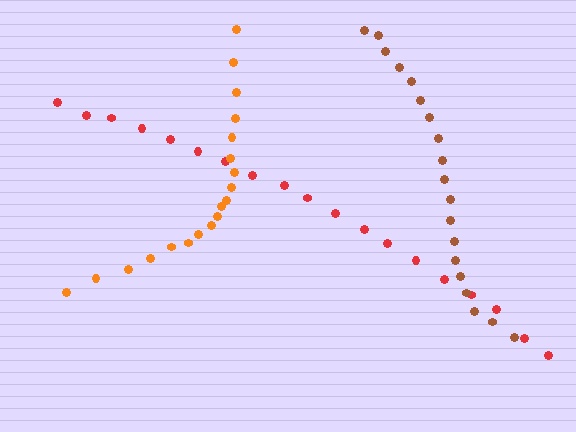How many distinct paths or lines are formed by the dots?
There are 3 distinct paths.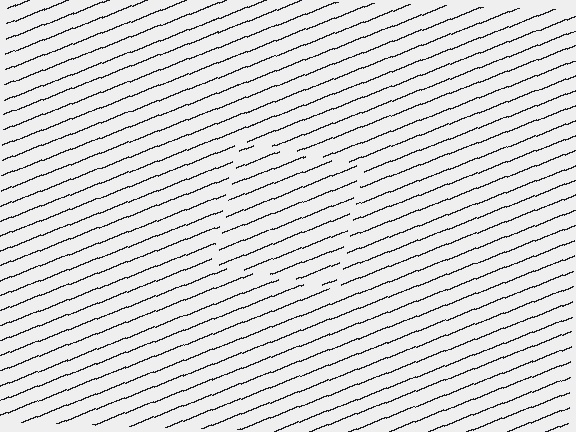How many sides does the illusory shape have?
4 sides — the line-ends trace a square.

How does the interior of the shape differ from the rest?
The interior of the shape contains the same grating, shifted by half a period — the contour is defined by the phase discontinuity where line-ends from the inner and outer gratings abut.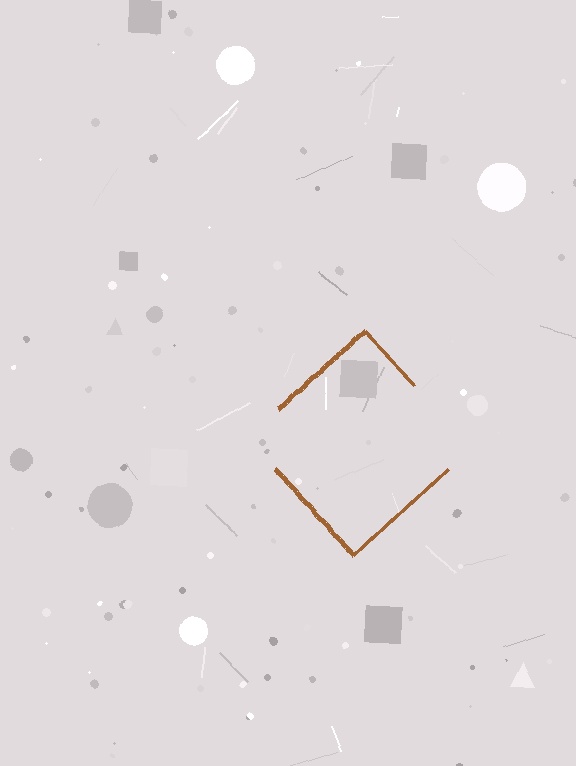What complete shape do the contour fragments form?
The contour fragments form a diamond.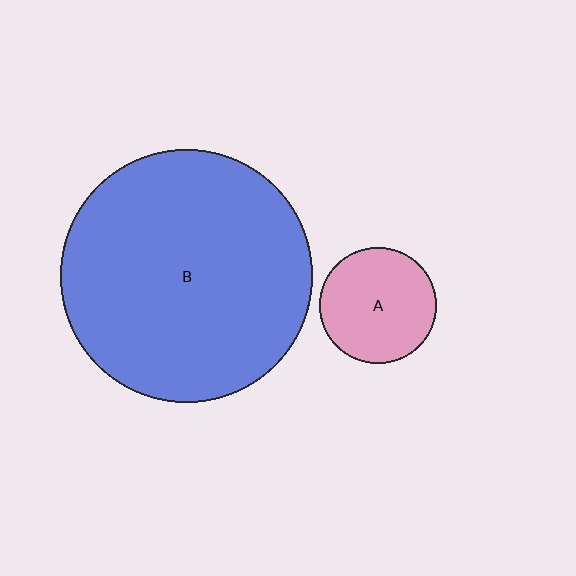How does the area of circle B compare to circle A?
Approximately 4.7 times.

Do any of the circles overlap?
No, none of the circles overlap.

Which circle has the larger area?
Circle B (blue).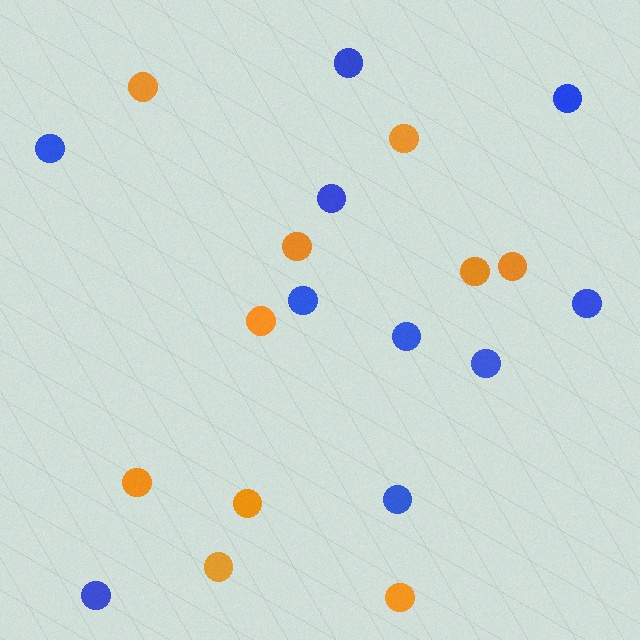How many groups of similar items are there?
There are 2 groups: one group of orange circles (10) and one group of blue circles (10).